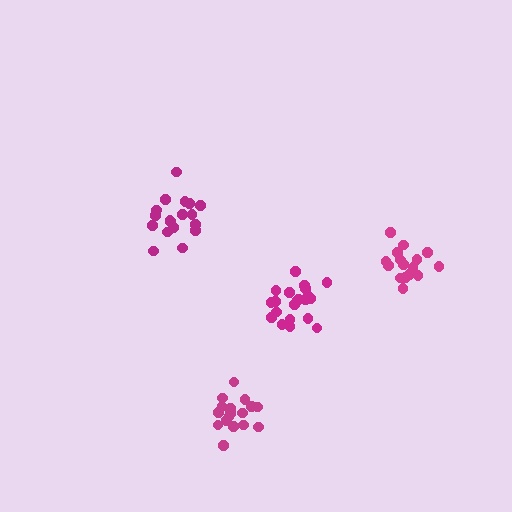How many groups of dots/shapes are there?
There are 4 groups.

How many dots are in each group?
Group 1: 18 dots, Group 2: 21 dots, Group 3: 17 dots, Group 4: 17 dots (73 total).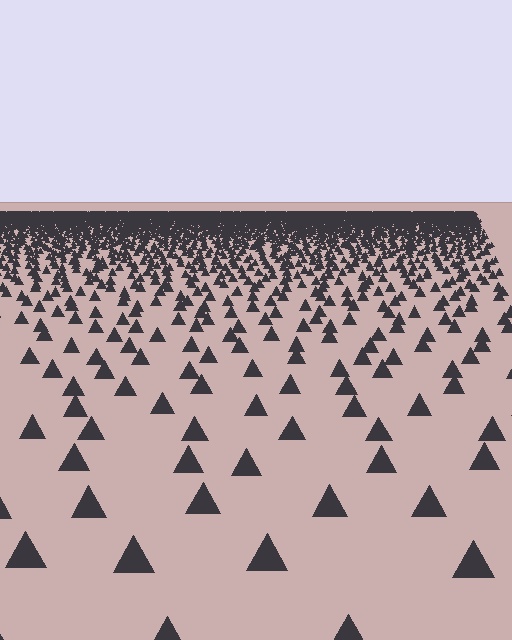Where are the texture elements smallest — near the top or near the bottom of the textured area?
Near the top.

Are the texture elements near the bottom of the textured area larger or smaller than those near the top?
Larger. Near the bottom, elements are closer to the viewer and appear at a bigger on-screen size.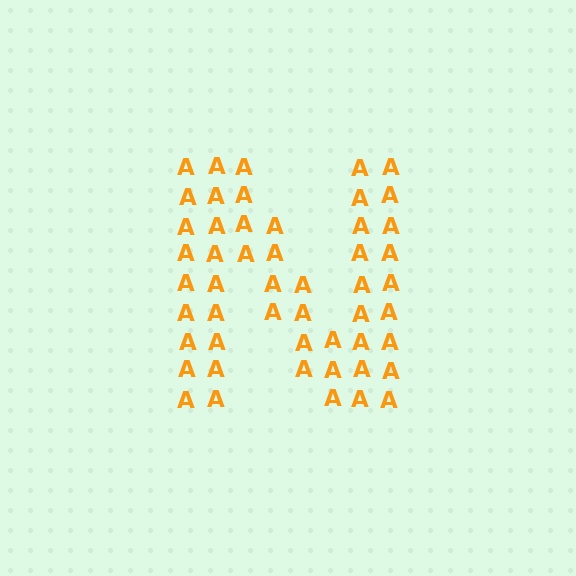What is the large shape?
The large shape is the letter N.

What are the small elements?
The small elements are letter A's.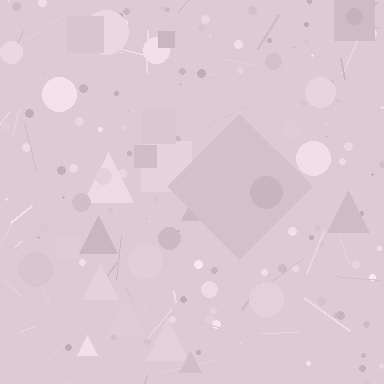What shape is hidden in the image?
A diamond is hidden in the image.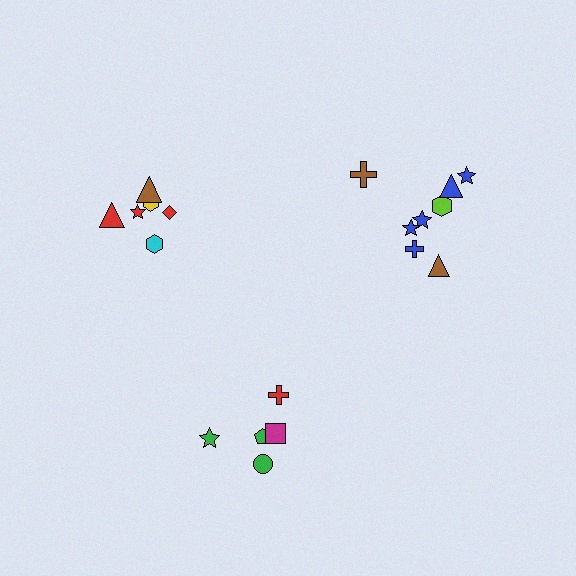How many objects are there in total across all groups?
There are 19 objects.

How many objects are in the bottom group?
There are 5 objects.